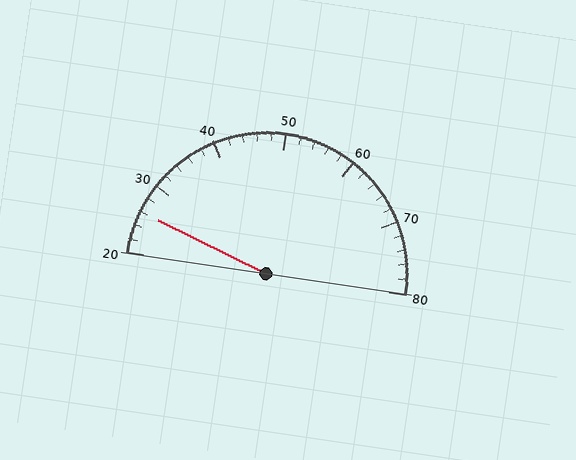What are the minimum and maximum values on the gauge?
The gauge ranges from 20 to 80.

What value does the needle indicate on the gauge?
The needle indicates approximately 26.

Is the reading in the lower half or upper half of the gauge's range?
The reading is in the lower half of the range (20 to 80).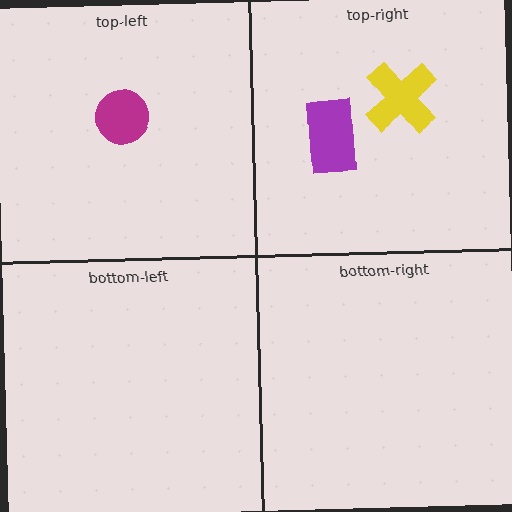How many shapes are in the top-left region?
1.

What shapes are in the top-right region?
The purple rectangle, the yellow cross.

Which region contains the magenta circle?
The top-left region.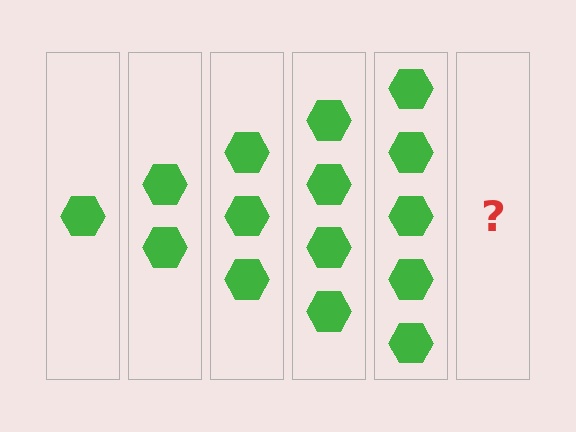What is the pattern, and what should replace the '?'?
The pattern is that each step adds one more hexagon. The '?' should be 6 hexagons.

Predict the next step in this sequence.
The next step is 6 hexagons.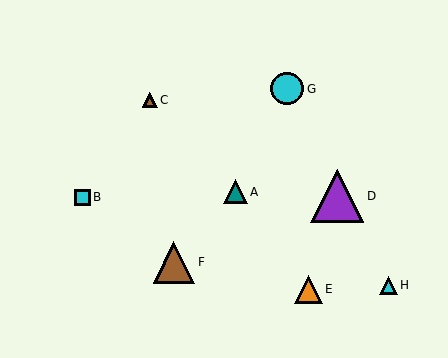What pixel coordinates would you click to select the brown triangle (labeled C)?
Click at (150, 100) to select the brown triangle C.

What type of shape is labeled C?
Shape C is a brown triangle.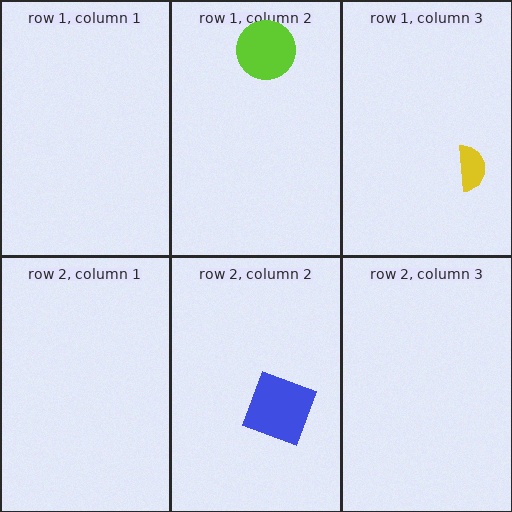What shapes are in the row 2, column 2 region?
The blue square.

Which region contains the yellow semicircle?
The row 1, column 3 region.